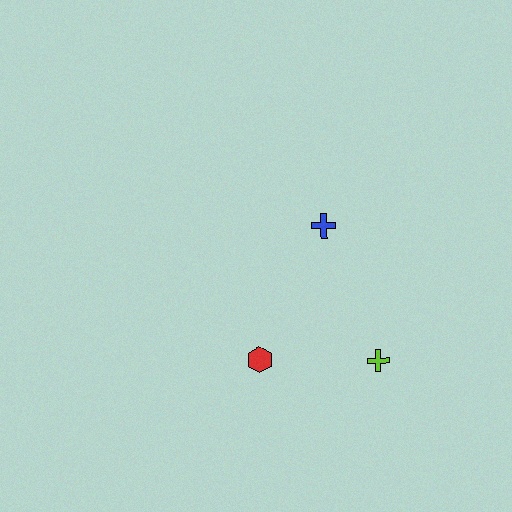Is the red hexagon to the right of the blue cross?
No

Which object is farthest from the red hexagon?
The blue cross is farthest from the red hexagon.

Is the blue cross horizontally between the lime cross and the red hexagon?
Yes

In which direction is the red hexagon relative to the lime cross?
The red hexagon is to the left of the lime cross.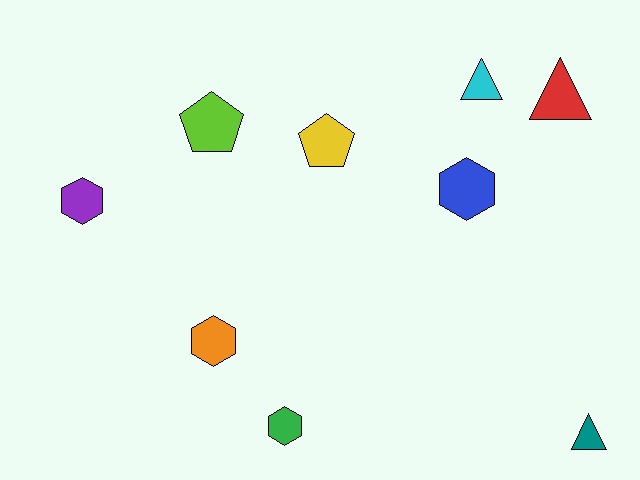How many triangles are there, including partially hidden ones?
There are 3 triangles.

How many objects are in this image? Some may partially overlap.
There are 9 objects.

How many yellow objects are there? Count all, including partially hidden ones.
There is 1 yellow object.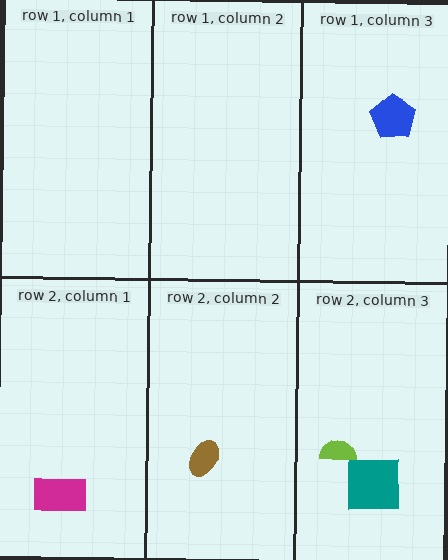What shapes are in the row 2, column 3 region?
The teal square, the lime semicircle.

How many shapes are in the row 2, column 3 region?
2.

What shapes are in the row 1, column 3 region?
The blue pentagon.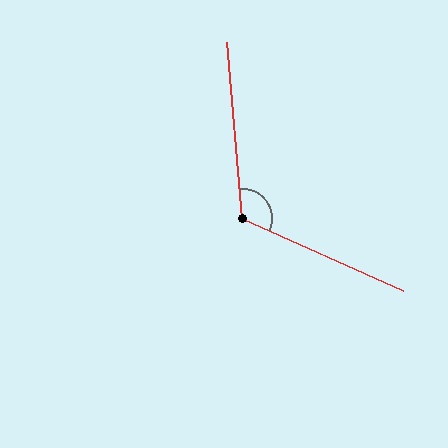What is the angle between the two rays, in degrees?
Approximately 119 degrees.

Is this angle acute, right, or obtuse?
It is obtuse.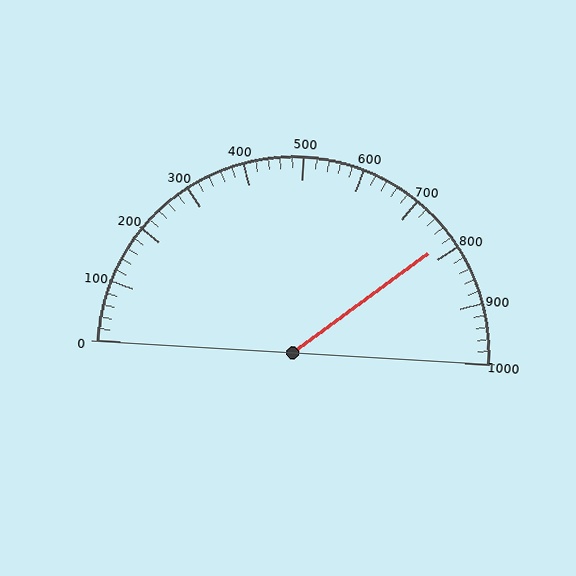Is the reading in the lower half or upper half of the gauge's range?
The reading is in the upper half of the range (0 to 1000).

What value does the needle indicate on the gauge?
The needle indicates approximately 780.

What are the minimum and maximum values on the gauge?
The gauge ranges from 0 to 1000.